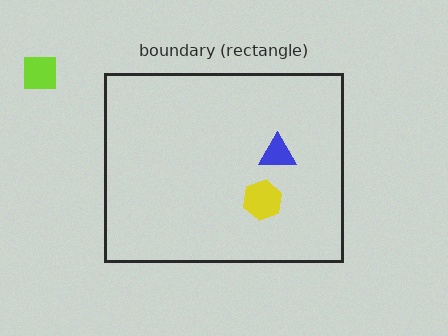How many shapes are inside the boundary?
2 inside, 1 outside.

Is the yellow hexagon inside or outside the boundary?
Inside.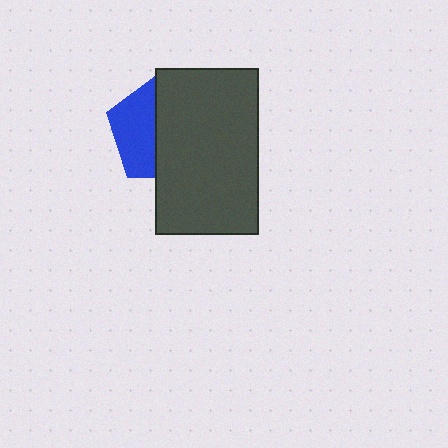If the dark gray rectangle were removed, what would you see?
You would see the complete blue pentagon.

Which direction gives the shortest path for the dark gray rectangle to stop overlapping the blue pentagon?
Moving right gives the shortest separation.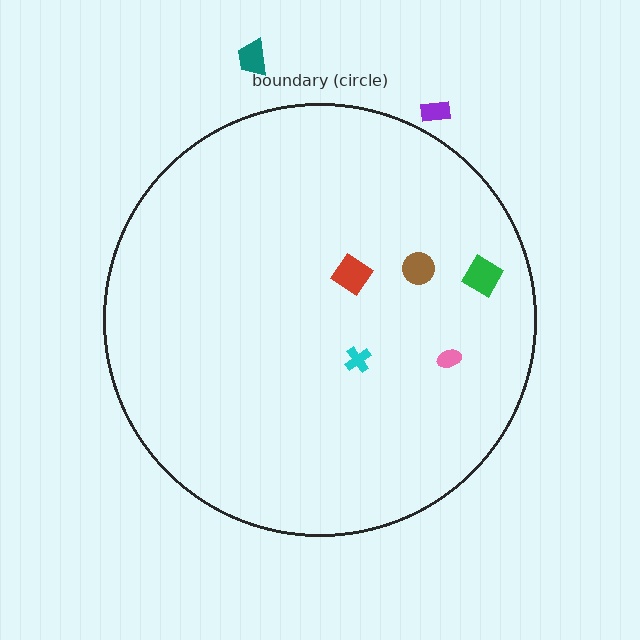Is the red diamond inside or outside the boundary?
Inside.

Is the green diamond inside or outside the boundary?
Inside.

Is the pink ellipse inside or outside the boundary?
Inside.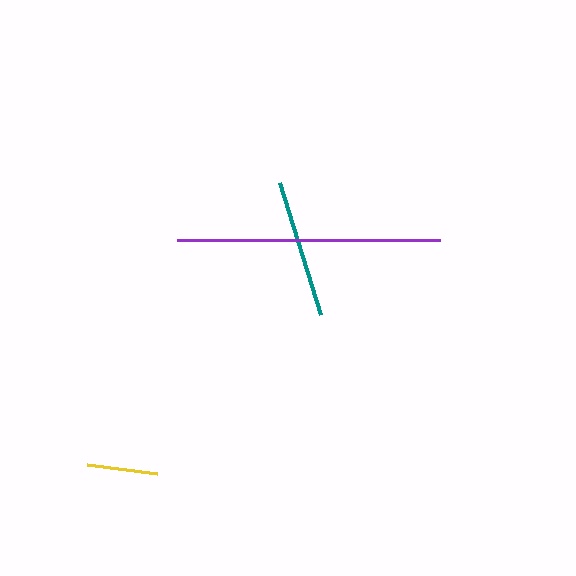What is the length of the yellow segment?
The yellow segment is approximately 70 pixels long.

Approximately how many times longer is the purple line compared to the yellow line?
The purple line is approximately 3.7 times the length of the yellow line.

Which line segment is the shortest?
The yellow line is the shortest at approximately 70 pixels.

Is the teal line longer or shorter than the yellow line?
The teal line is longer than the yellow line.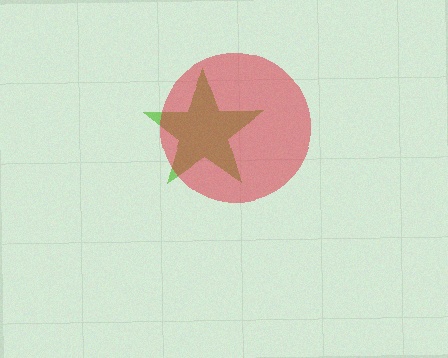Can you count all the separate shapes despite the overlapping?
Yes, there are 2 separate shapes.